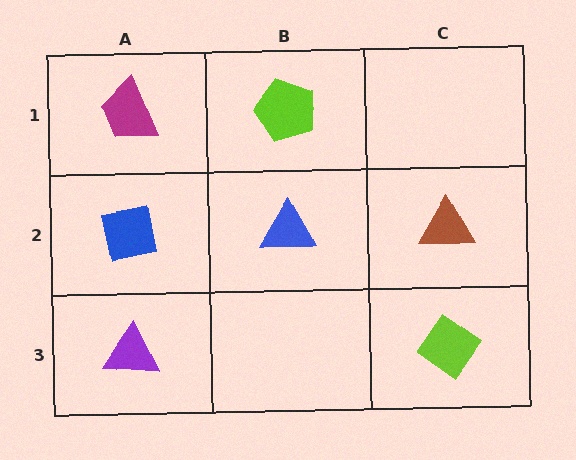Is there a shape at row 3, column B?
No, that cell is empty.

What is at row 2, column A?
A blue square.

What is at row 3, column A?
A purple triangle.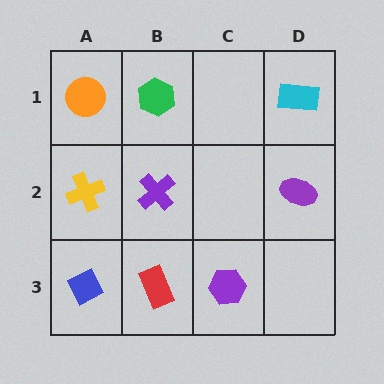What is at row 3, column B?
A red rectangle.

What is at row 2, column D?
A purple ellipse.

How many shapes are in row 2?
3 shapes.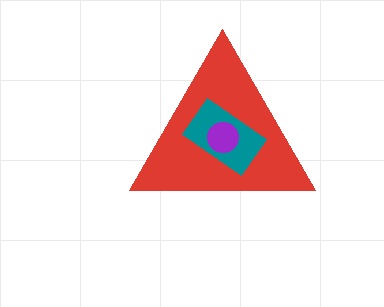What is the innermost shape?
The purple circle.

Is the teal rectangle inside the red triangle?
Yes.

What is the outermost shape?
The red triangle.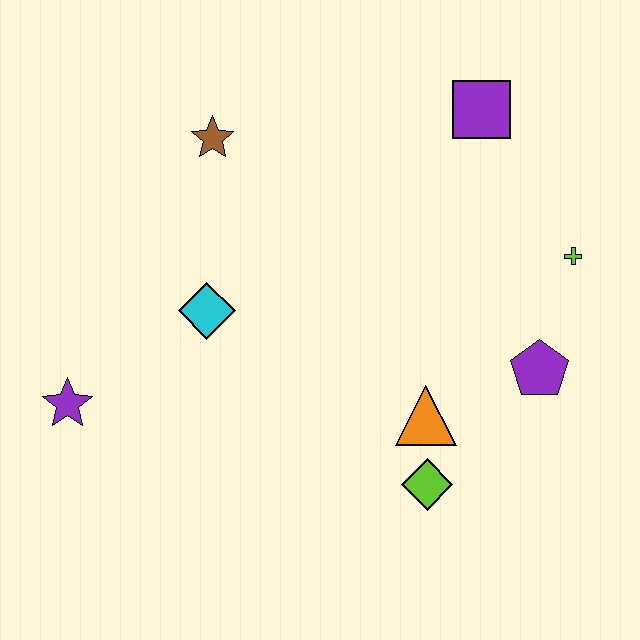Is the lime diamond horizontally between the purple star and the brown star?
No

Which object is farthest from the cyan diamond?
The lime cross is farthest from the cyan diamond.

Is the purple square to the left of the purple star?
No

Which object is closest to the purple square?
The lime cross is closest to the purple square.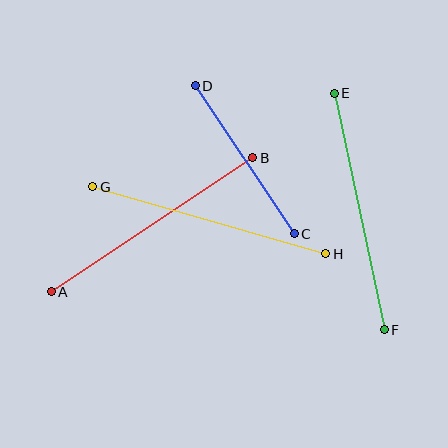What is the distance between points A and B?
The distance is approximately 242 pixels.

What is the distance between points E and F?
The distance is approximately 242 pixels.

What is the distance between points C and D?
The distance is approximately 178 pixels.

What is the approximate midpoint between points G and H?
The midpoint is at approximately (209, 220) pixels.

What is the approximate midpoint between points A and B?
The midpoint is at approximately (152, 225) pixels.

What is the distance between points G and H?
The distance is approximately 243 pixels.